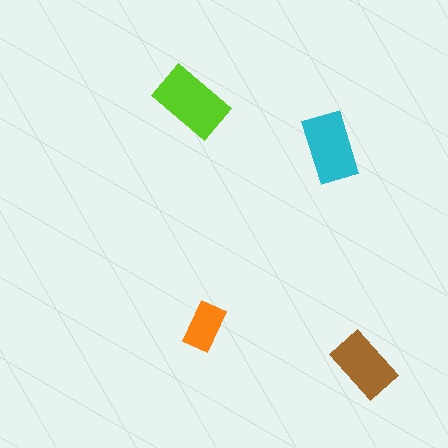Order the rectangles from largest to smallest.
the lime one, the cyan one, the brown one, the orange one.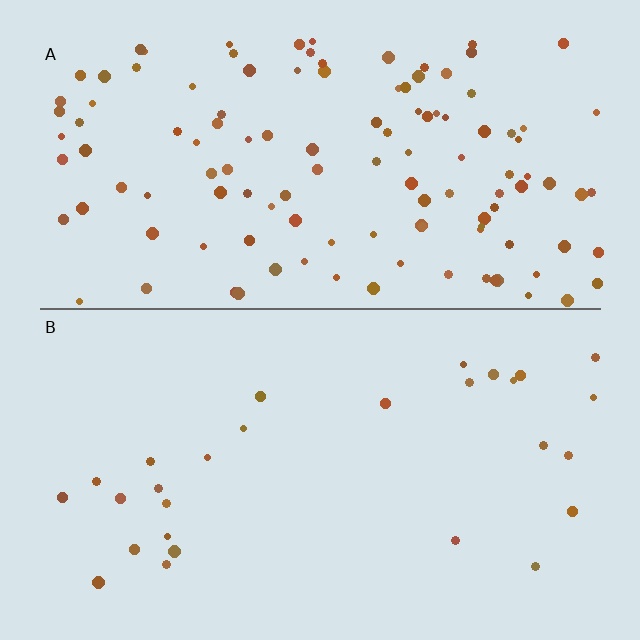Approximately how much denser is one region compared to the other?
Approximately 4.3× — region A over region B.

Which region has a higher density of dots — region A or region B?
A (the top).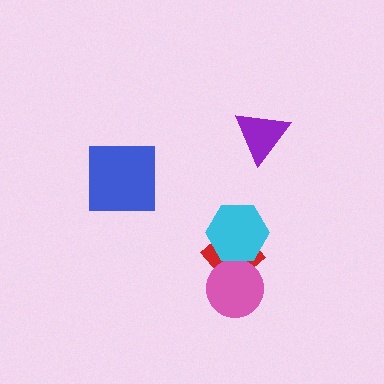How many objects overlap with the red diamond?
2 objects overlap with the red diamond.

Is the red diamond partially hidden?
Yes, it is partially covered by another shape.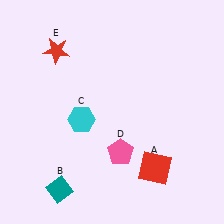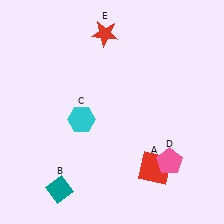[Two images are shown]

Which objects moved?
The objects that moved are: the pink pentagon (D), the red star (E).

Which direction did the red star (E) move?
The red star (E) moved right.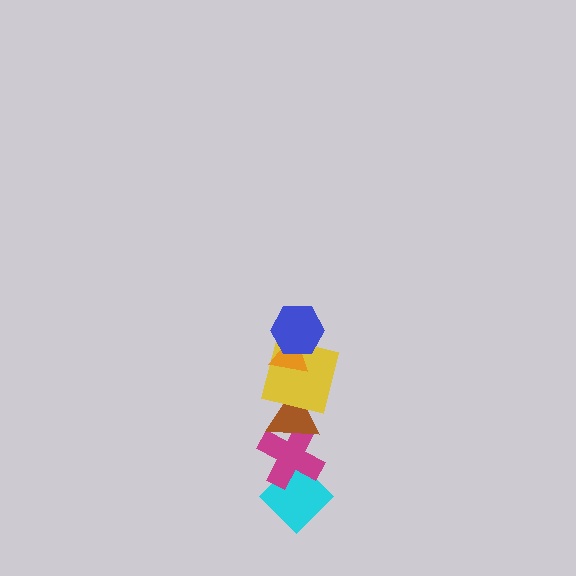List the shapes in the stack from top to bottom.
From top to bottom: the blue hexagon, the orange triangle, the yellow square, the brown triangle, the magenta cross, the cyan diamond.